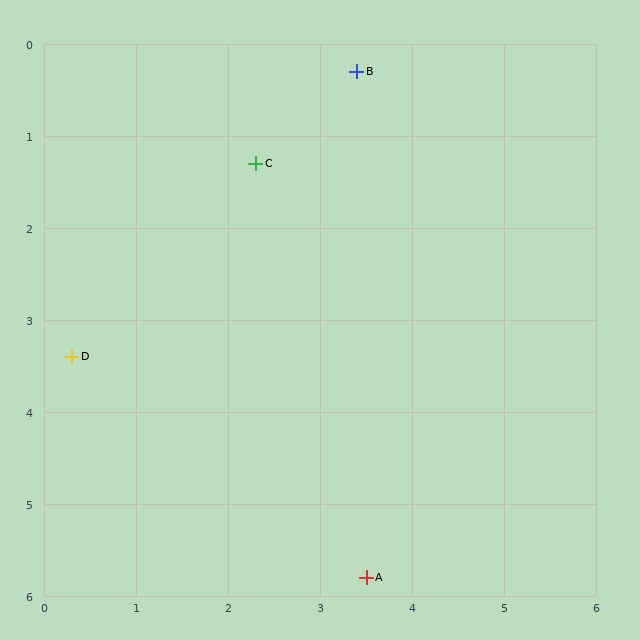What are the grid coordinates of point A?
Point A is at approximately (3.5, 5.8).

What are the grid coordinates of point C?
Point C is at approximately (2.3, 1.3).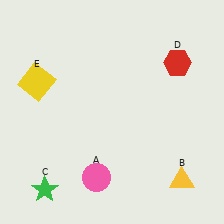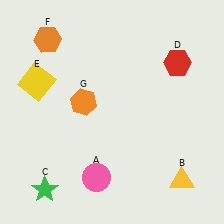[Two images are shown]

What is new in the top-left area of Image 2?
An orange hexagon (F) was added in the top-left area of Image 2.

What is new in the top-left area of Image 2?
An orange hexagon (G) was added in the top-left area of Image 2.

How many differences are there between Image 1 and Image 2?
There are 2 differences between the two images.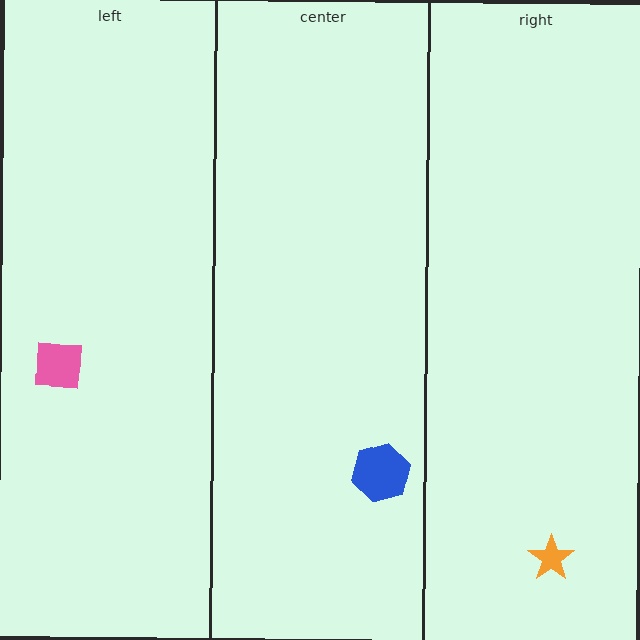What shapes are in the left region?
The pink square.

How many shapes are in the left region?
1.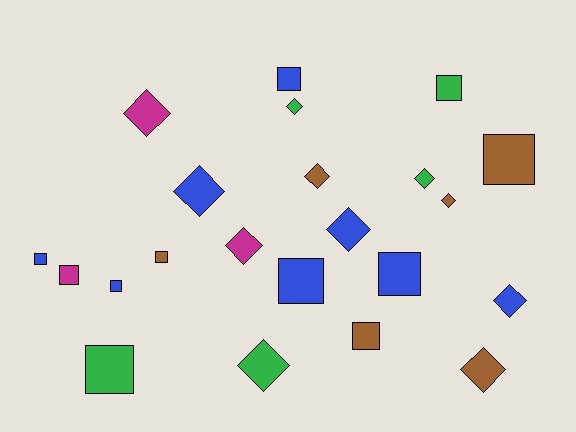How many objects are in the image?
There are 22 objects.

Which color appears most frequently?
Blue, with 8 objects.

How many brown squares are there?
There are 3 brown squares.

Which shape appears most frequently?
Square, with 11 objects.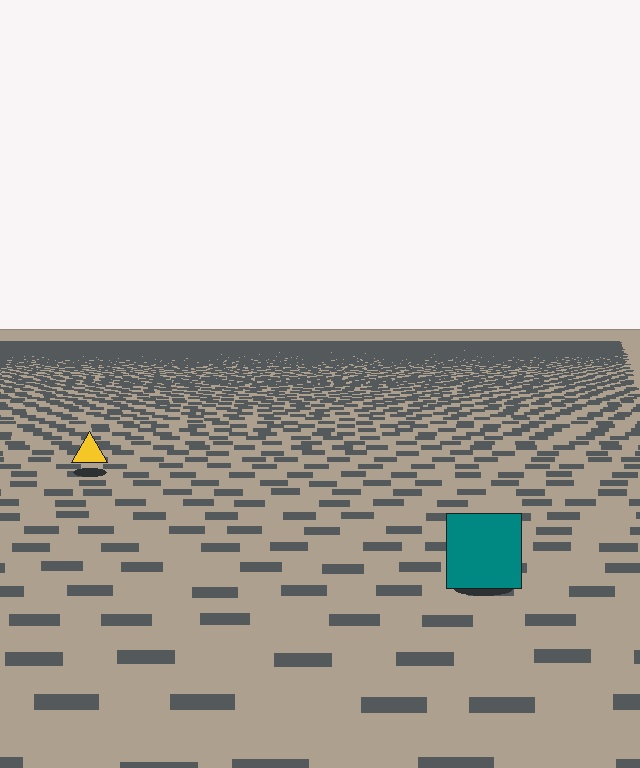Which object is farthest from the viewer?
The yellow triangle is farthest from the viewer. It appears smaller and the ground texture around it is denser.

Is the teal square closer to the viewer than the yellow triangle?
Yes. The teal square is closer — you can tell from the texture gradient: the ground texture is coarser near it.